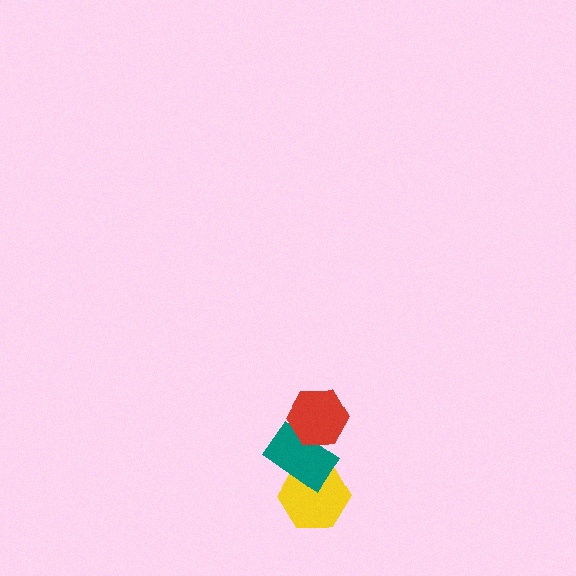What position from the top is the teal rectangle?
The teal rectangle is 2nd from the top.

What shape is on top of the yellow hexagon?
The teal rectangle is on top of the yellow hexagon.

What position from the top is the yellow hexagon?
The yellow hexagon is 3rd from the top.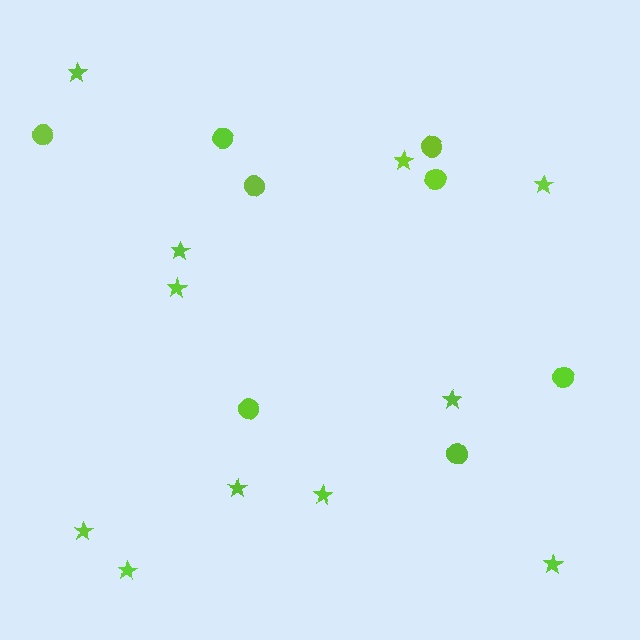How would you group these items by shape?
There are 2 groups: one group of stars (11) and one group of circles (8).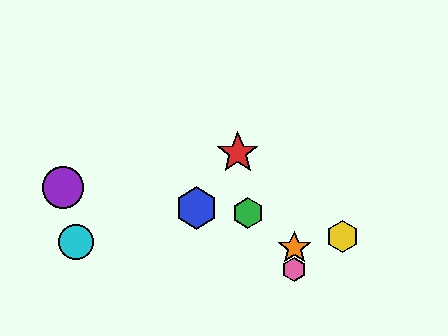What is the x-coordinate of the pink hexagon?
The pink hexagon is at x≈294.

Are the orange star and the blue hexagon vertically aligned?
No, the orange star is at x≈294 and the blue hexagon is at x≈196.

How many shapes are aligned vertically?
2 shapes (the orange star, the pink hexagon) are aligned vertically.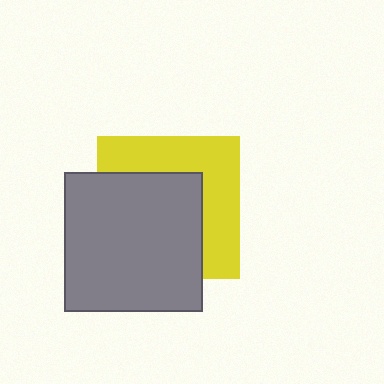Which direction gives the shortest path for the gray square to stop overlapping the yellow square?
Moving toward the lower-left gives the shortest separation.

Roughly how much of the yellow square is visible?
A small part of it is visible (roughly 44%).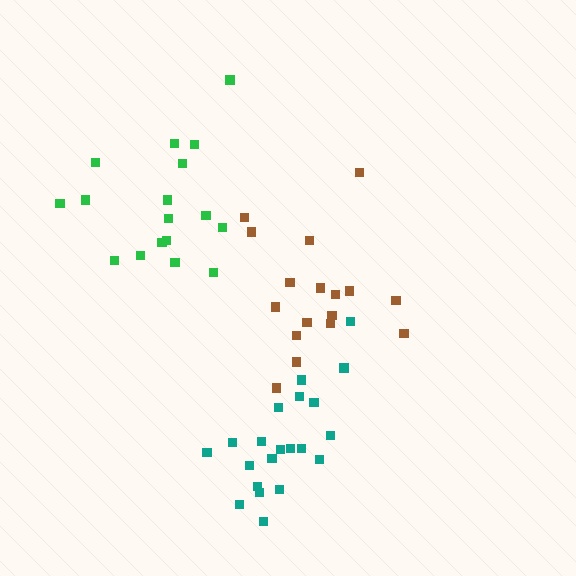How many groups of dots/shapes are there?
There are 3 groups.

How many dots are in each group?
Group 1: 21 dots, Group 2: 17 dots, Group 3: 17 dots (55 total).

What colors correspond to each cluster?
The clusters are colored: teal, green, brown.